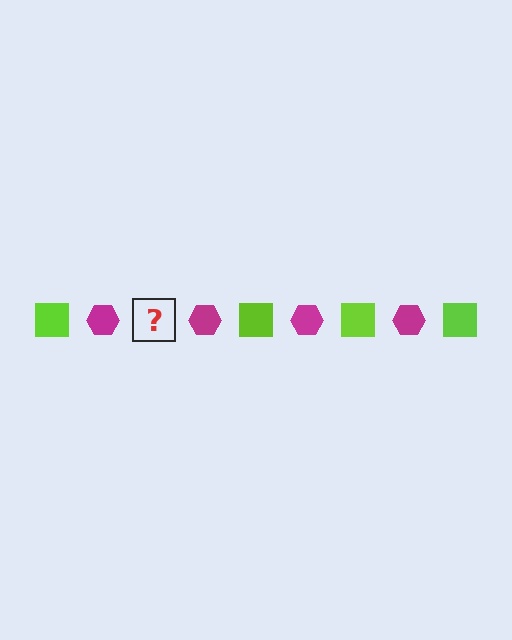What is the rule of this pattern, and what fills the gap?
The rule is that the pattern alternates between lime square and magenta hexagon. The gap should be filled with a lime square.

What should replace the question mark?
The question mark should be replaced with a lime square.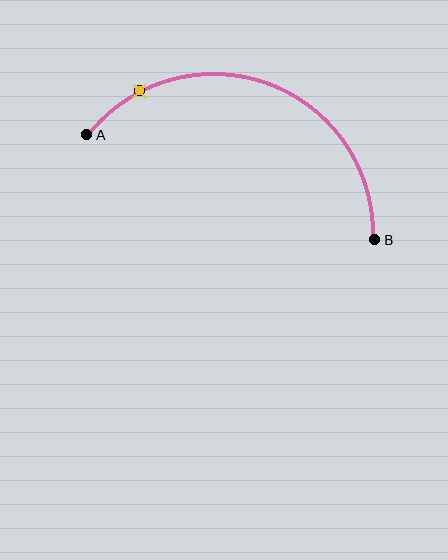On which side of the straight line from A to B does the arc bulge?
The arc bulges above the straight line connecting A and B.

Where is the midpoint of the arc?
The arc midpoint is the point on the curve farthest from the straight line joining A and B. It sits above that line.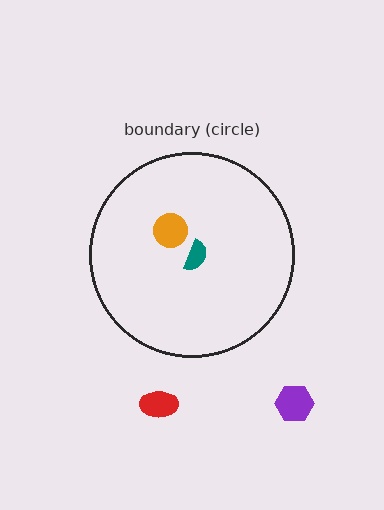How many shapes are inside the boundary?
2 inside, 2 outside.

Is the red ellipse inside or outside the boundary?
Outside.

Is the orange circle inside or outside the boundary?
Inside.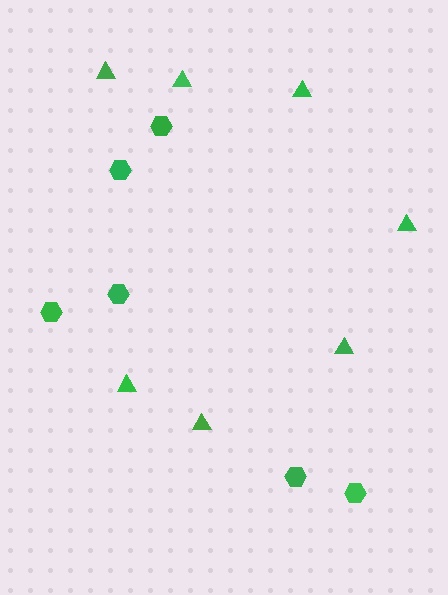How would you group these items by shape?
There are 2 groups: one group of triangles (7) and one group of hexagons (6).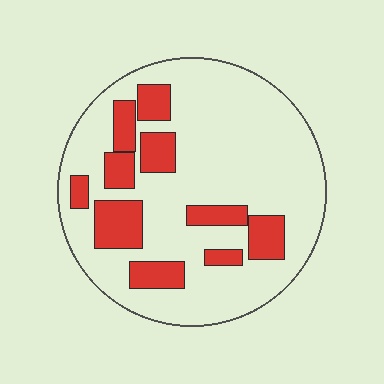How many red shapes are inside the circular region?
10.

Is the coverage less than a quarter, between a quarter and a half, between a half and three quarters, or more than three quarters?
Less than a quarter.